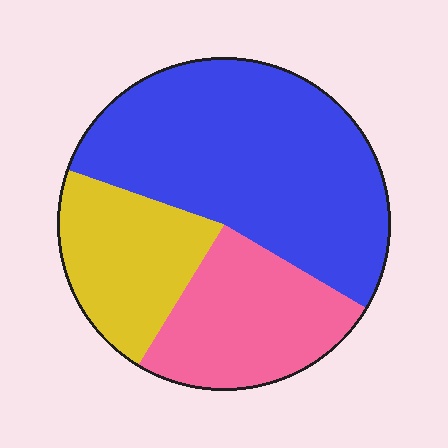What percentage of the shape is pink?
Pink covers roughly 25% of the shape.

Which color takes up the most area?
Blue, at roughly 55%.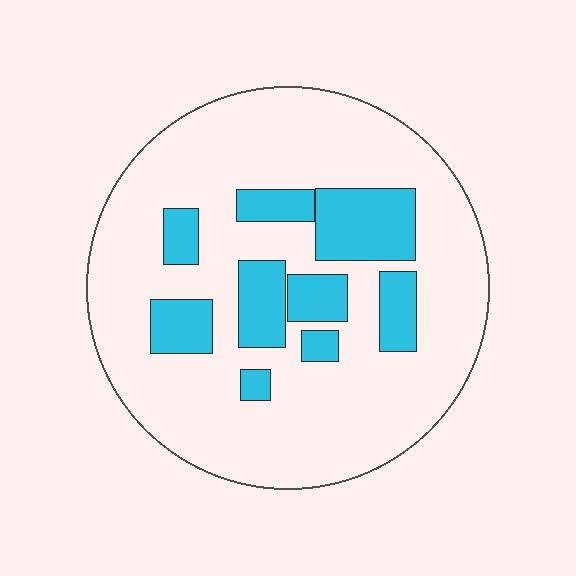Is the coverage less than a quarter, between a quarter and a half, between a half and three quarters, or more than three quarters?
Less than a quarter.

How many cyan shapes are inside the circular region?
9.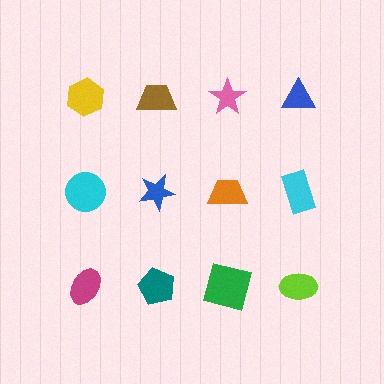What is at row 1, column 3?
A pink star.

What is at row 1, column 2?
A brown trapezoid.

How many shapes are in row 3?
4 shapes.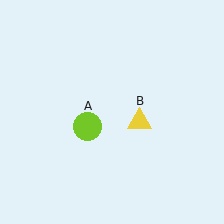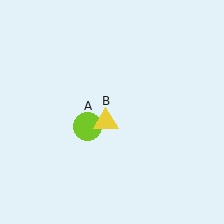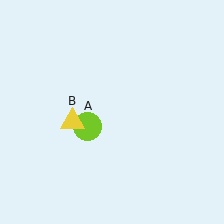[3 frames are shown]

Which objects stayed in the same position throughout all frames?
Lime circle (object A) remained stationary.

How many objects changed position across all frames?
1 object changed position: yellow triangle (object B).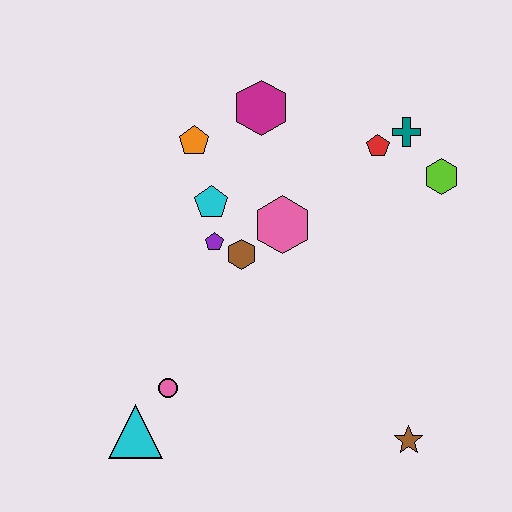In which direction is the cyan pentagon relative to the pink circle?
The cyan pentagon is above the pink circle.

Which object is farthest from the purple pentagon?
The brown star is farthest from the purple pentagon.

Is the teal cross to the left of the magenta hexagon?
No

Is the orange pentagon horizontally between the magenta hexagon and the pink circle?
Yes